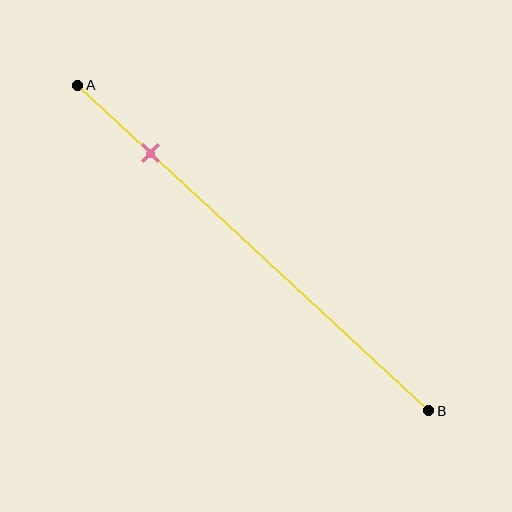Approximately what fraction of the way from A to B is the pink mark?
The pink mark is approximately 20% of the way from A to B.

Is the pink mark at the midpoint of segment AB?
No, the mark is at about 20% from A, not at the 50% midpoint.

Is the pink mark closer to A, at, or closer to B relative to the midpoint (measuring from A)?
The pink mark is closer to point A than the midpoint of segment AB.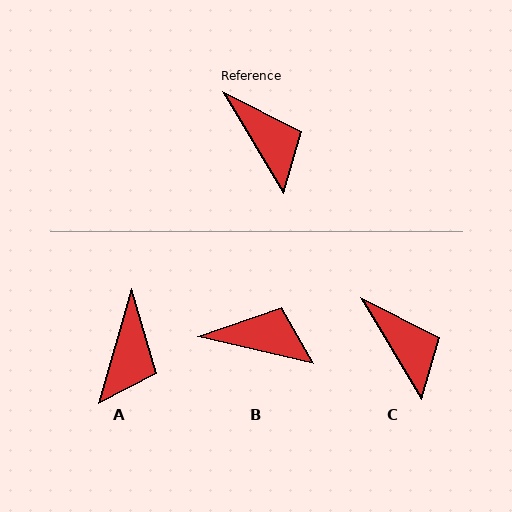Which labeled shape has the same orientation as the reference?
C.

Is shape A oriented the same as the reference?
No, it is off by about 47 degrees.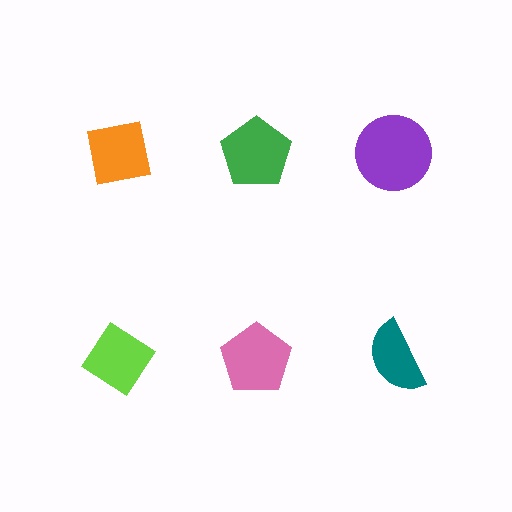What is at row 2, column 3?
A teal semicircle.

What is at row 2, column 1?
A lime diamond.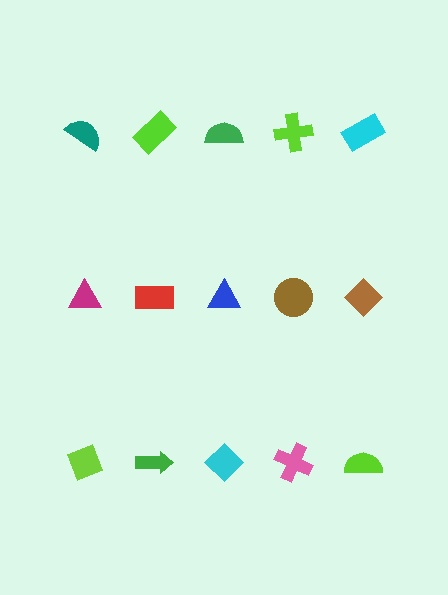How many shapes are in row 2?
5 shapes.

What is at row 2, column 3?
A blue triangle.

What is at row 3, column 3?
A cyan diamond.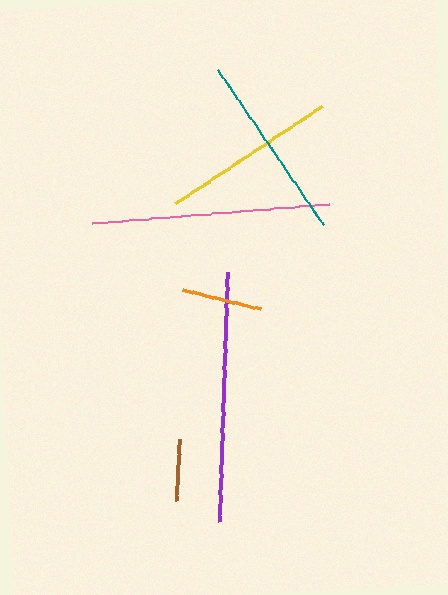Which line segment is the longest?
The purple line is the longest at approximately 250 pixels.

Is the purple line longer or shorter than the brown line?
The purple line is longer than the brown line.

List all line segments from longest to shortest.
From longest to shortest: purple, pink, teal, yellow, orange, brown.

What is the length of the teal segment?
The teal segment is approximately 188 pixels long.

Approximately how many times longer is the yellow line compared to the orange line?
The yellow line is approximately 2.2 times the length of the orange line.